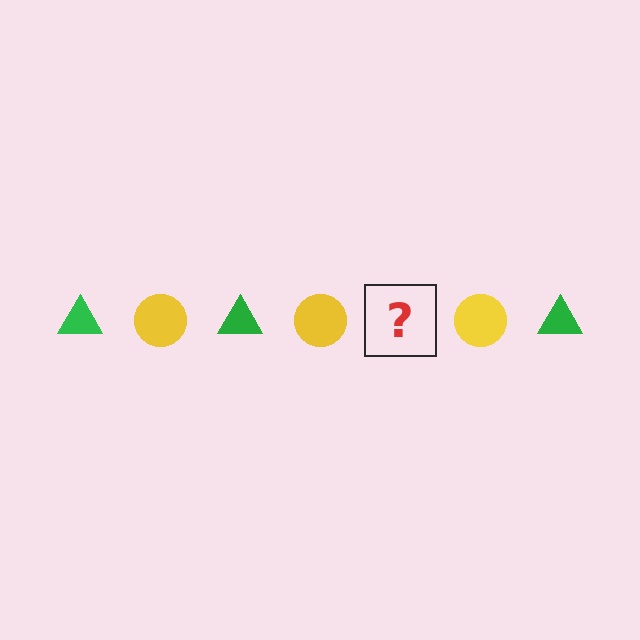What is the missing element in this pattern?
The missing element is a green triangle.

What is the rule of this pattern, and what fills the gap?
The rule is that the pattern alternates between green triangle and yellow circle. The gap should be filled with a green triangle.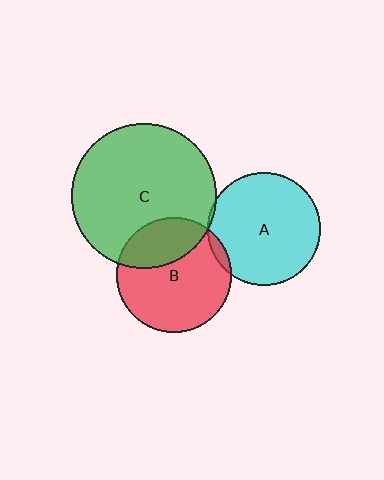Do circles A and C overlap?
Yes.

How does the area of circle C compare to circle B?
Approximately 1.6 times.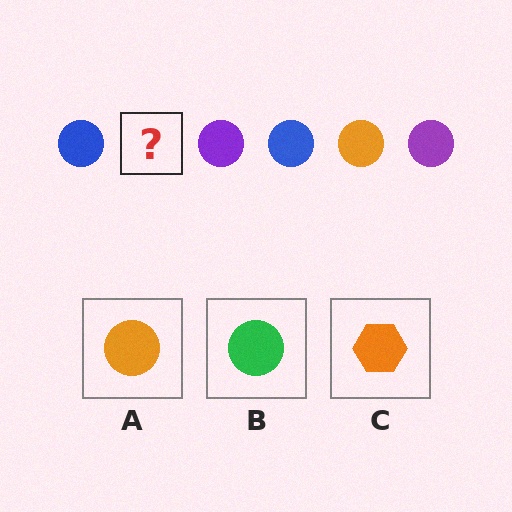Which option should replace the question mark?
Option A.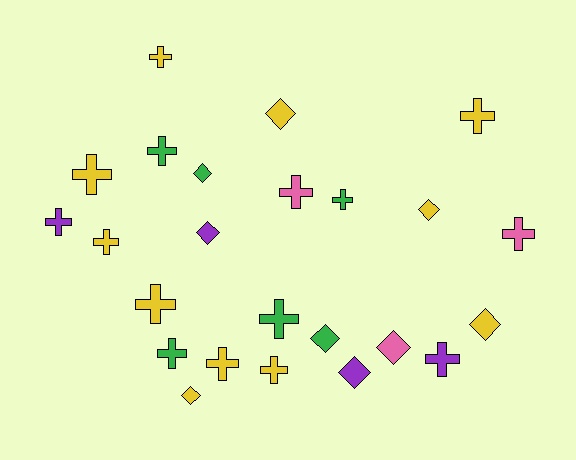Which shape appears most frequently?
Cross, with 15 objects.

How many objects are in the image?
There are 24 objects.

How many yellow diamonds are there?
There are 4 yellow diamonds.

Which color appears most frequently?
Yellow, with 11 objects.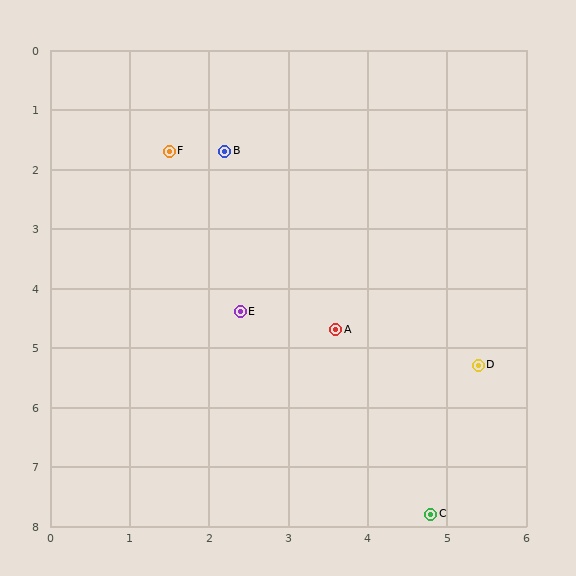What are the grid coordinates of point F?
Point F is at approximately (1.5, 1.7).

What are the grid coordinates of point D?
Point D is at approximately (5.4, 5.3).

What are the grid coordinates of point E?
Point E is at approximately (2.4, 4.4).